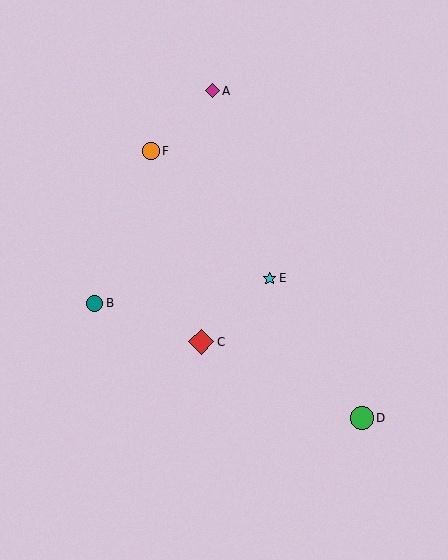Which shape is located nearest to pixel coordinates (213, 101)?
The magenta diamond (labeled A) at (213, 91) is nearest to that location.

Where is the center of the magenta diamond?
The center of the magenta diamond is at (213, 91).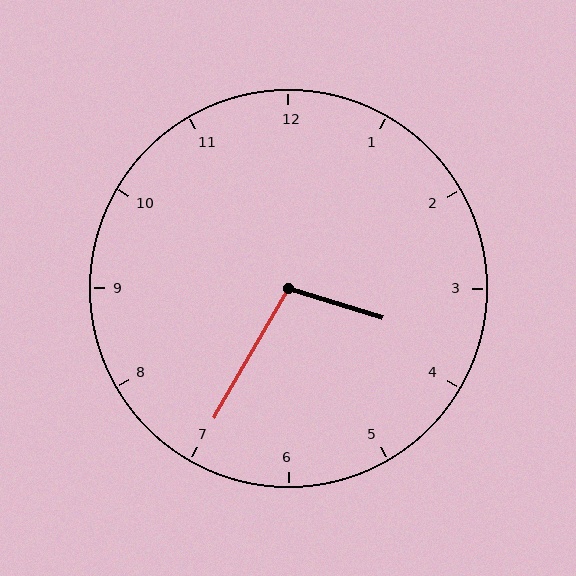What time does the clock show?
3:35.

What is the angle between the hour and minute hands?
Approximately 102 degrees.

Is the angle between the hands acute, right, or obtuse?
It is obtuse.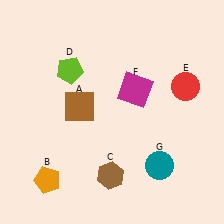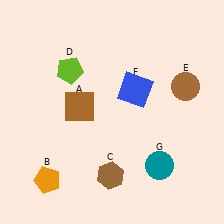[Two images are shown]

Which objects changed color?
E changed from red to brown. F changed from magenta to blue.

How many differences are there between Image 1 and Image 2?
There are 2 differences between the two images.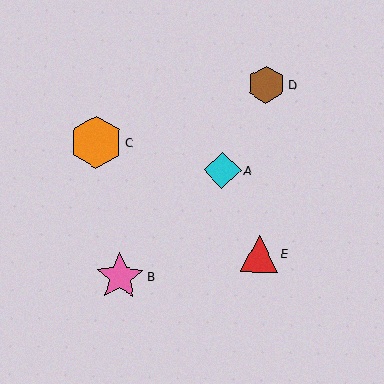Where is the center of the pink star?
The center of the pink star is at (120, 277).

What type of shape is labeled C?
Shape C is an orange hexagon.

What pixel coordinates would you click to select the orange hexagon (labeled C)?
Click at (96, 142) to select the orange hexagon C.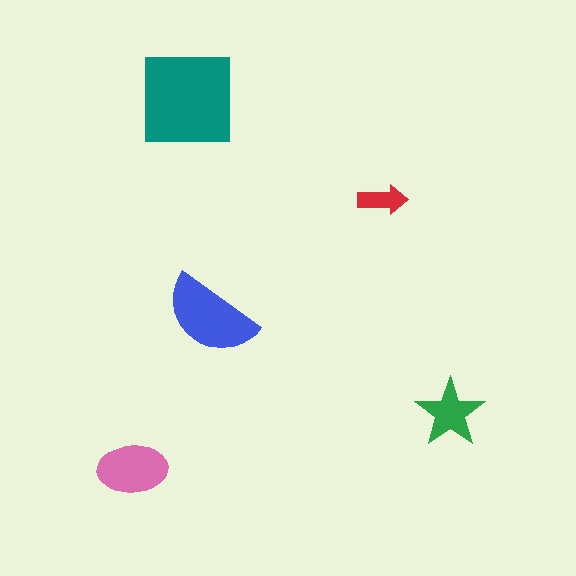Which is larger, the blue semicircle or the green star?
The blue semicircle.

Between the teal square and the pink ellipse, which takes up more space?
The teal square.